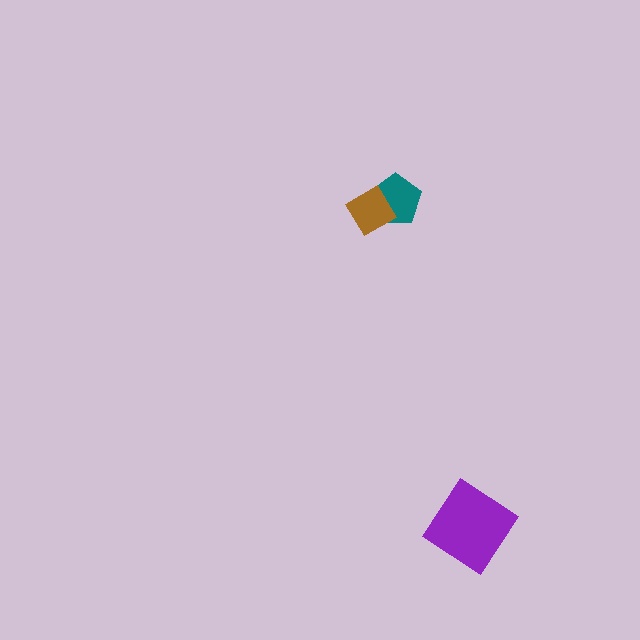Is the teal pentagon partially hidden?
Yes, it is partially covered by another shape.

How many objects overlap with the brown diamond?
1 object overlaps with the brown diamond.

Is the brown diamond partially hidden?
No, no other shape covers it.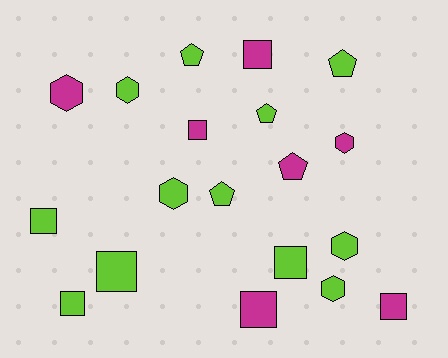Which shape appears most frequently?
Square, with 8 objects.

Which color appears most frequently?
Lime, with 12 objects.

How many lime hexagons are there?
There are 4 lime hexagons.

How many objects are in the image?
There are 19 objects.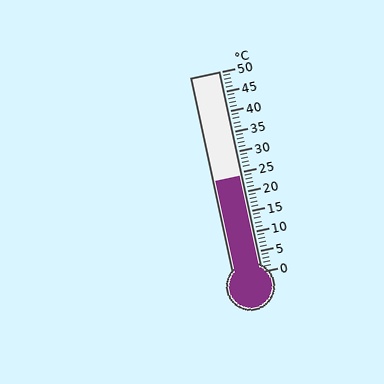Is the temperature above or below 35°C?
The temperature is below 35°C.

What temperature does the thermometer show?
The thermometer shows approximately 24°C.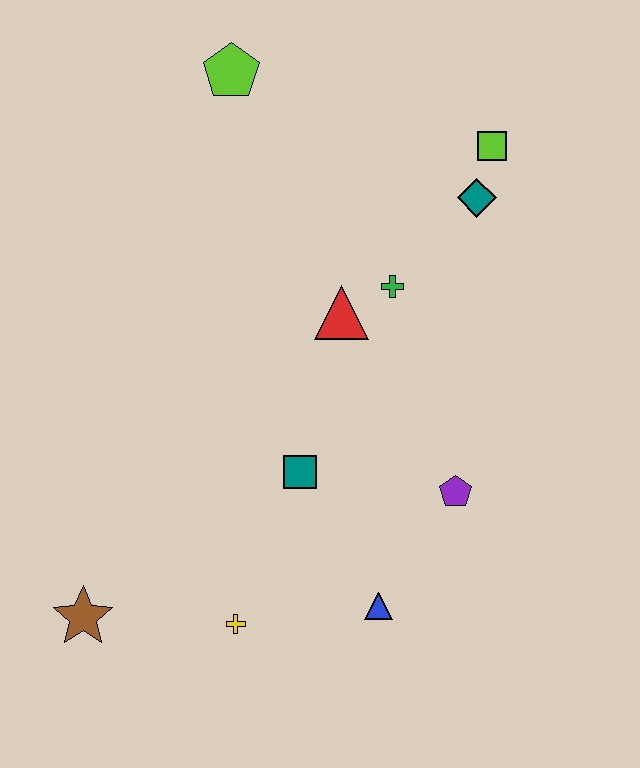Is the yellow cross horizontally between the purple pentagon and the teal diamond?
No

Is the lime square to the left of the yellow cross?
No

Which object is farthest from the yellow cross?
The lime pentagon is farthest from the yellow cross.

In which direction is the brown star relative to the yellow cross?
The brown star is to the left of the yellow cross.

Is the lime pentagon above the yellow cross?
Yes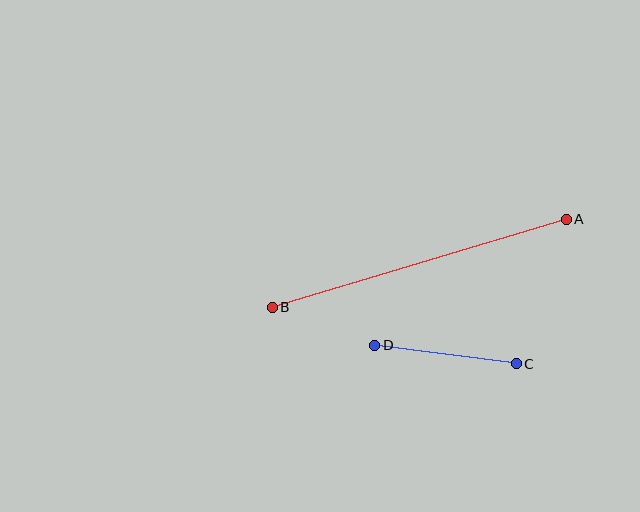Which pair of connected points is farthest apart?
Points A and B are farthest apart.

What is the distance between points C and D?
The distance is approximately 143 pixels.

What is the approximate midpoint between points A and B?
The midpoint is at approximately (419, 263) pixels.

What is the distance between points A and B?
The distance is approximately 307 pixels.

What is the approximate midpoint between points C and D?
The midpoint is at approximately (445, 355) pixels.